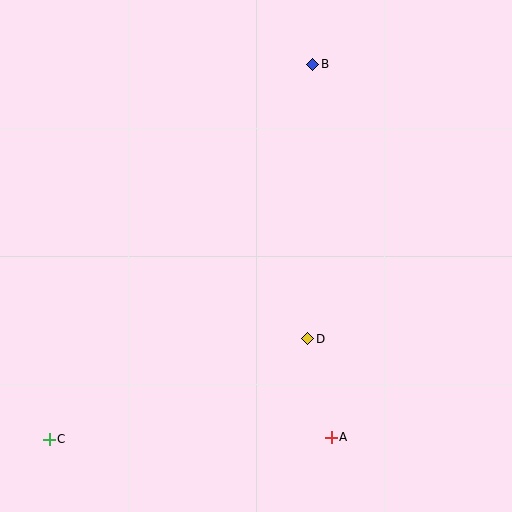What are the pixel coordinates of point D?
Point D is at (308, 339).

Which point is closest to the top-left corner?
Point B is closest to the top-left corner.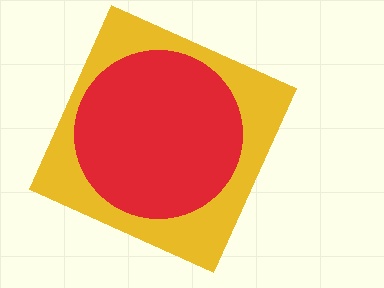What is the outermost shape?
The yellow square.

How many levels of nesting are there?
2.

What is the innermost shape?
The red circle.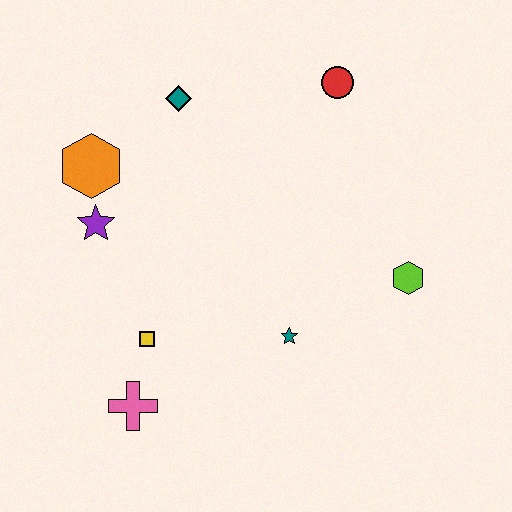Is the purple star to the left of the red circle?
Yes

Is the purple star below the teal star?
No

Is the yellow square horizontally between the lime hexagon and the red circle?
No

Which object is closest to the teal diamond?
The orange hexagon is closest to the teal diamond.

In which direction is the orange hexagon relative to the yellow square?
The orange hexagon is above the yellow square.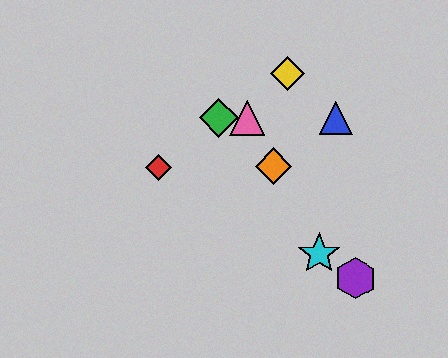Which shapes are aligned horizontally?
The blue triangle, the green diamond, the pink triangle are aligned horizontally.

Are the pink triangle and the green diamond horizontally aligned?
Yes, both are at y≈118.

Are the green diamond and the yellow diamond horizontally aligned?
No, the green diamond is at y≈118 and the yellow diamond is at y≈74.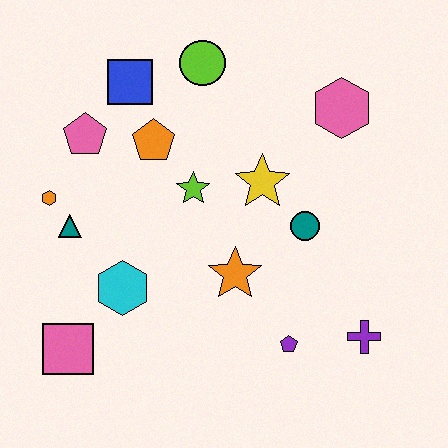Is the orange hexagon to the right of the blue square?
No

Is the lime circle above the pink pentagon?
Yes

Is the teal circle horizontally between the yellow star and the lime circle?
No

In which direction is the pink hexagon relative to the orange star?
The pink hexagon is above the orange star.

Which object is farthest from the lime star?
The purple cross is farthest from the lime star.